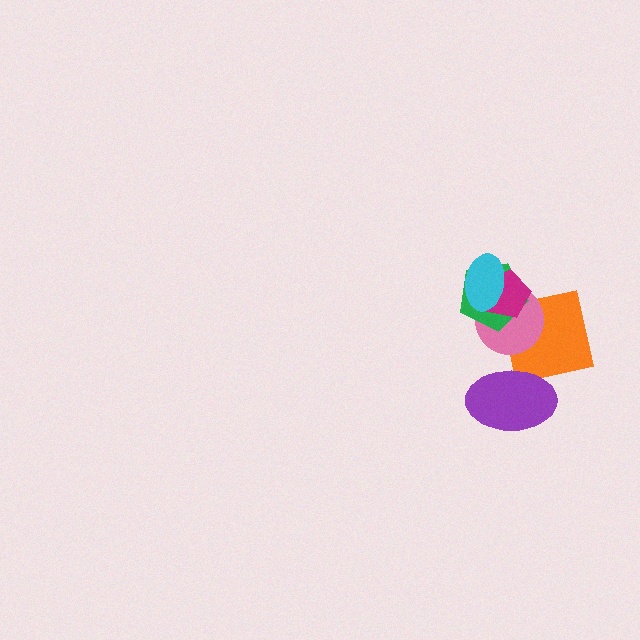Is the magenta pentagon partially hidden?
Yes, it is partially covered by another shape.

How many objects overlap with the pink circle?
4 objects overlap with the pink circle.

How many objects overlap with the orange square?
2 objects overlap with the orange square.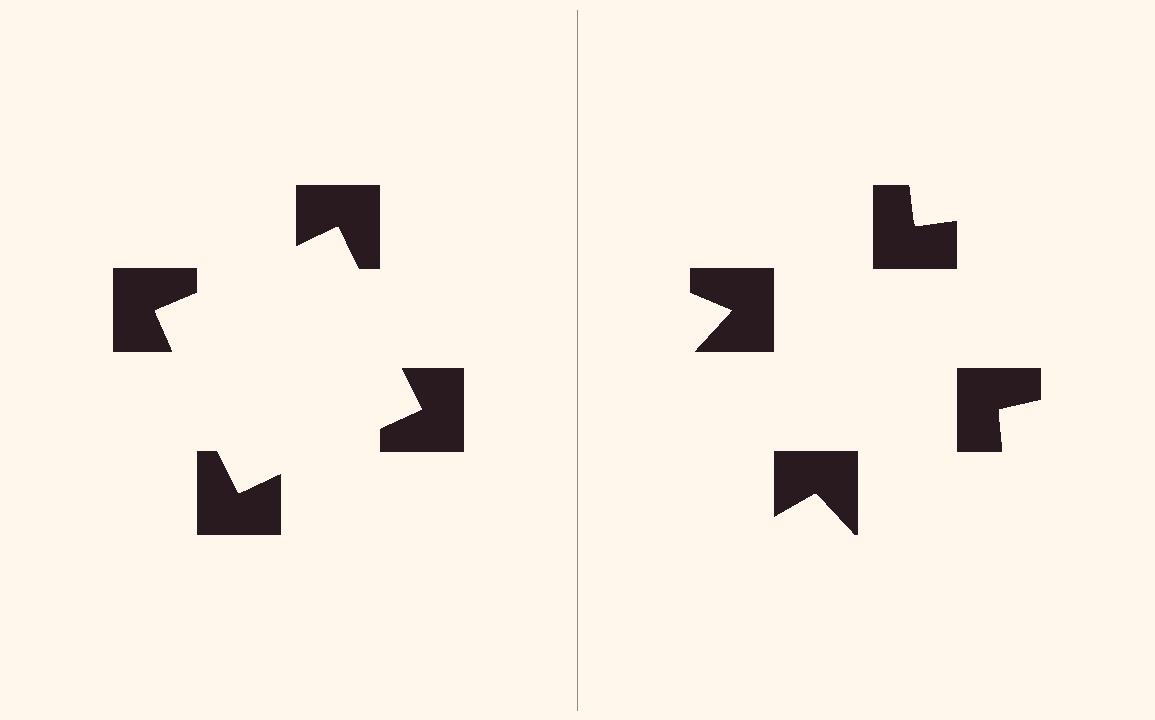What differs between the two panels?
The notched squares are positioned identically on both sides; only the wedge orientations differ. On the left they align to a square; on the right they are misaligned.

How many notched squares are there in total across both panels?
8 — 4 on each side.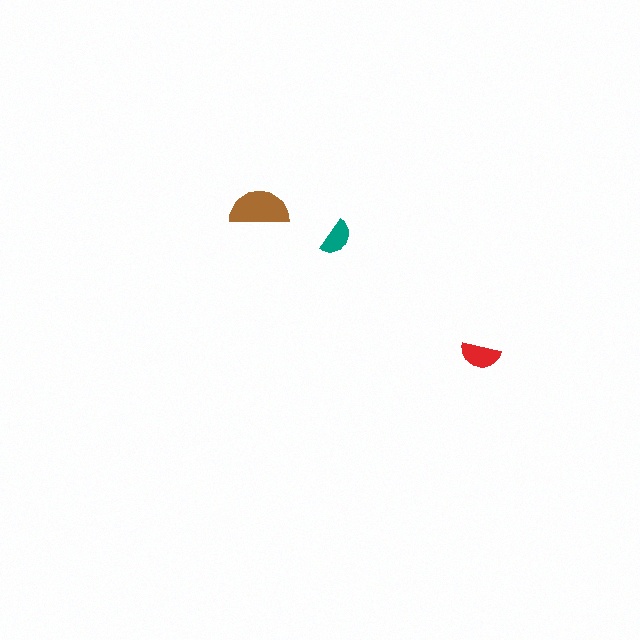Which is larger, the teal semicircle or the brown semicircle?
The brown one.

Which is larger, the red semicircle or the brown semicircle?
The brown one.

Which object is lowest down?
The red semicircle is bottommost.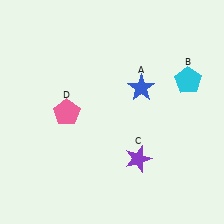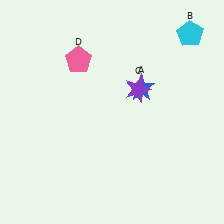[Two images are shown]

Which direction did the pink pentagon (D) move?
The pink pentagon (D) moved up.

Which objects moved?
The objects that moved are: the cyan pentagon (B), the purple star (C), the pink pentagon (D).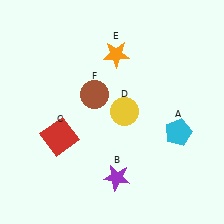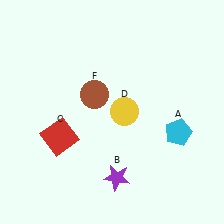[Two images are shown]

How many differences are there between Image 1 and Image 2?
There is 1 difference between the two images.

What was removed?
The orange star (E) was removed in Image 2.